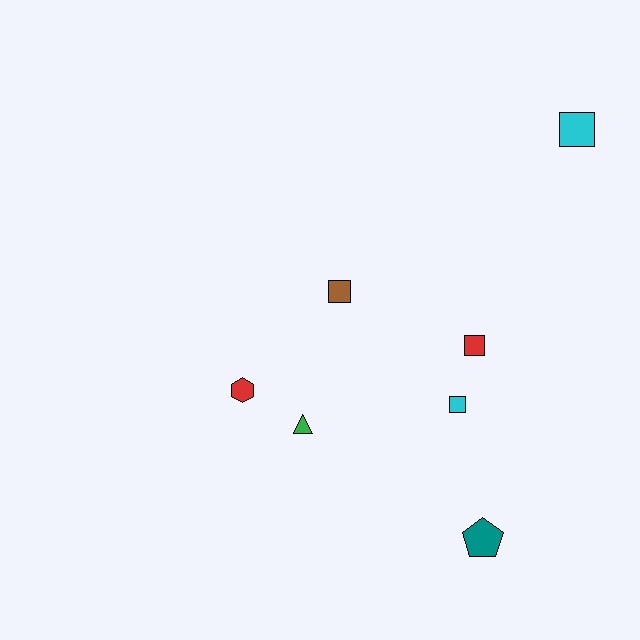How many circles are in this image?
There are no circles.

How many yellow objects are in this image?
There are no yellow objects.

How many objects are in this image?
There are 7 objects.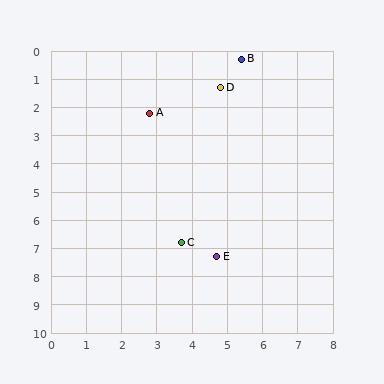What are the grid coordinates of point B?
Point B is at approximately (5.4, 0.3).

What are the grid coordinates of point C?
Point C is at approximately (3.7, 6.8).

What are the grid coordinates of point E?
Point E is at approximately (4.7, 7.3).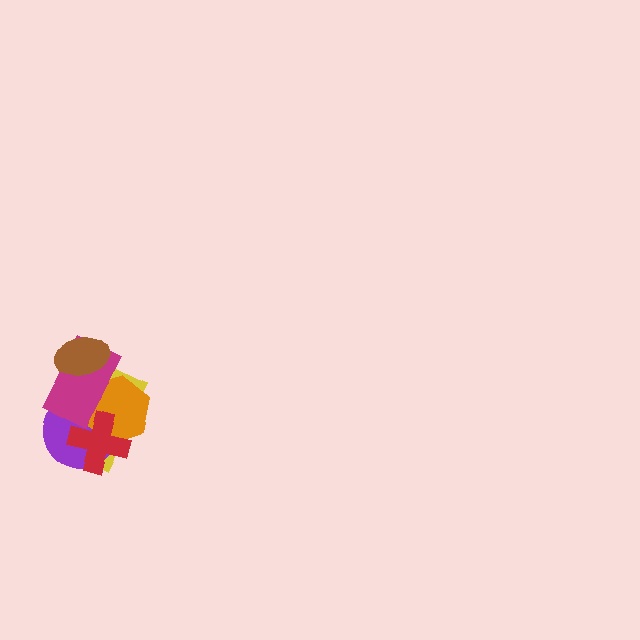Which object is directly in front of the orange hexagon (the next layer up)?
The red cross is directly in front of the orange hexagon.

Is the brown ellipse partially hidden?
No, no other shape covers it.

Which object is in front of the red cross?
The magenta rectangle is in front of the red cross.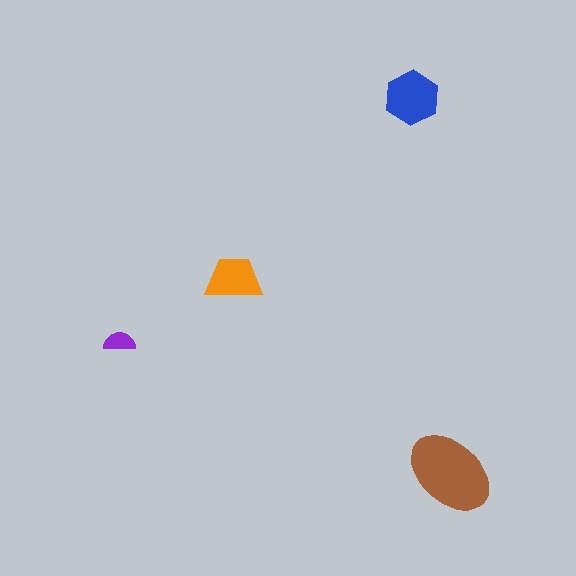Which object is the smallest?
The purple semicircle.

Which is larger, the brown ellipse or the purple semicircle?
The brown ellipse.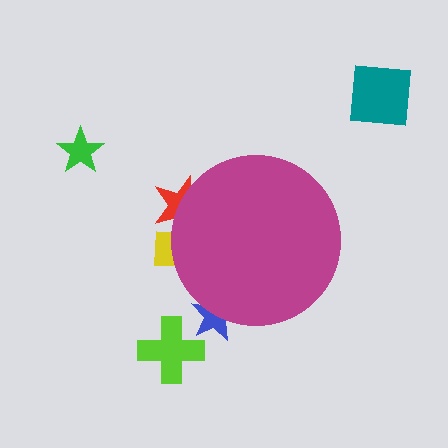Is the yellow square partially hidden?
Yes, the yellow square is partially hidden behind the magenta circle.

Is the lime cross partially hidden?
No, the lime cross is fully visible.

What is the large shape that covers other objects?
A magenta circle.